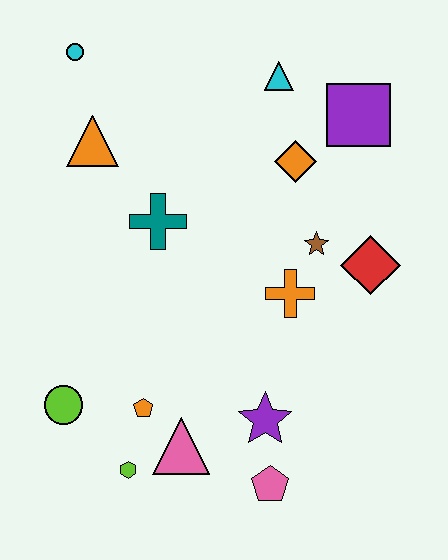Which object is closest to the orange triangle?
The cyan circle is closest to the orange triangle.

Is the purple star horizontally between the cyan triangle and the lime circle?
Yes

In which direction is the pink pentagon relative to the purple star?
The pink pentagon is below the purple star.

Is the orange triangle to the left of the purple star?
Yes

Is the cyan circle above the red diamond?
Yes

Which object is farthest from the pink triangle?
The cyan circle is farthest from the pink triangle.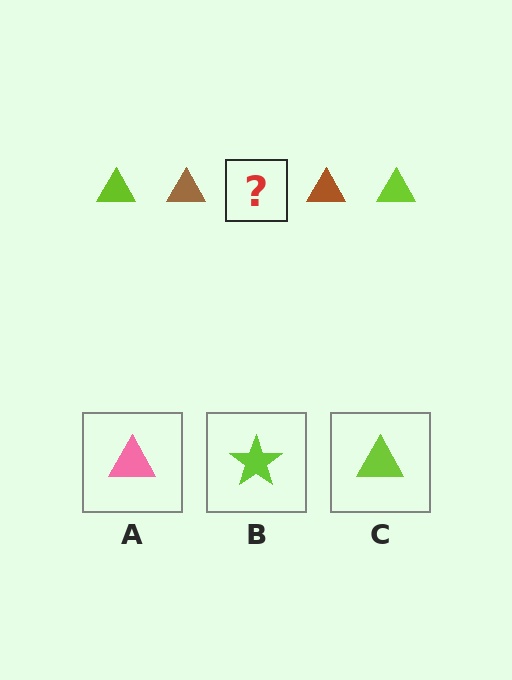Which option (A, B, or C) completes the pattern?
C.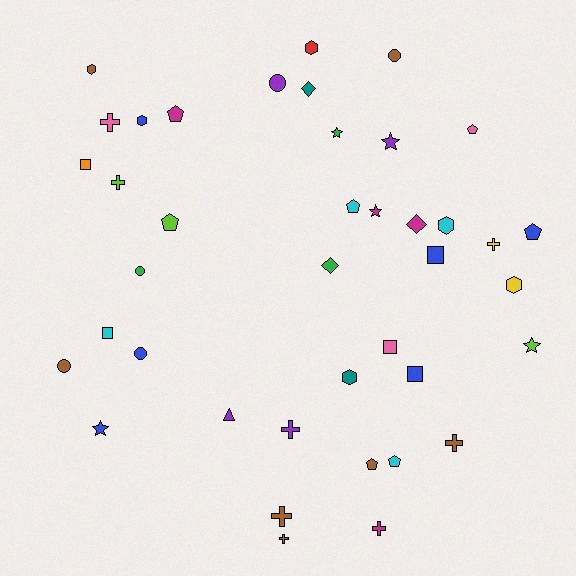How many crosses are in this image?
There are 8 crosses.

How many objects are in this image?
There are 40 objects.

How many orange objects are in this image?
There is 1 orange object.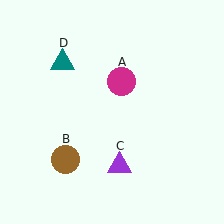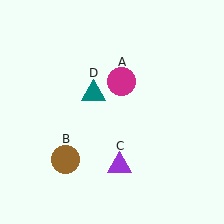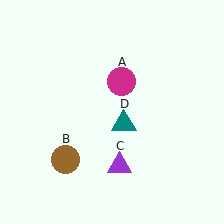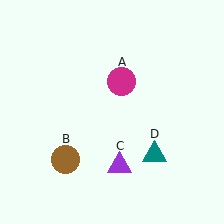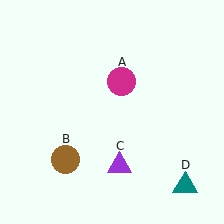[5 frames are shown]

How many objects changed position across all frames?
1 object changed position: teal triangle (object D).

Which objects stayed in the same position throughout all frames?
Magenta circle (object A) and brown circle (object B) and purple triangle (object C) remained stationary.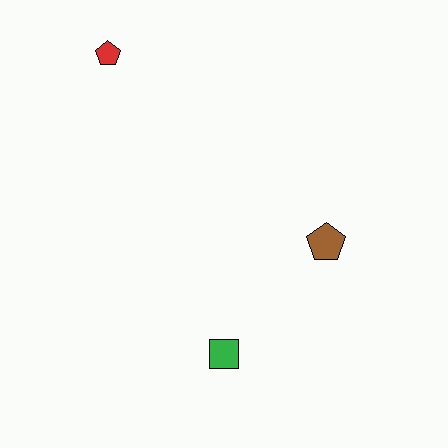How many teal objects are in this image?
There are no teal objects.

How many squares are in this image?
There is 1 square.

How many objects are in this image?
There are 3 objects.